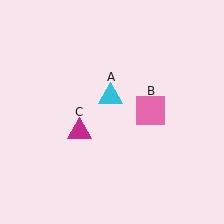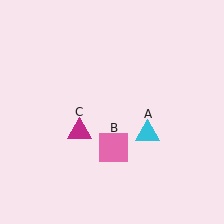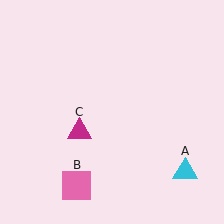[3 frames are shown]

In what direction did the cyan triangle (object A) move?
The cyan triangle (object A) moved down and to the right.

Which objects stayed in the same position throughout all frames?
Magenta triangle (object C) remained stationary.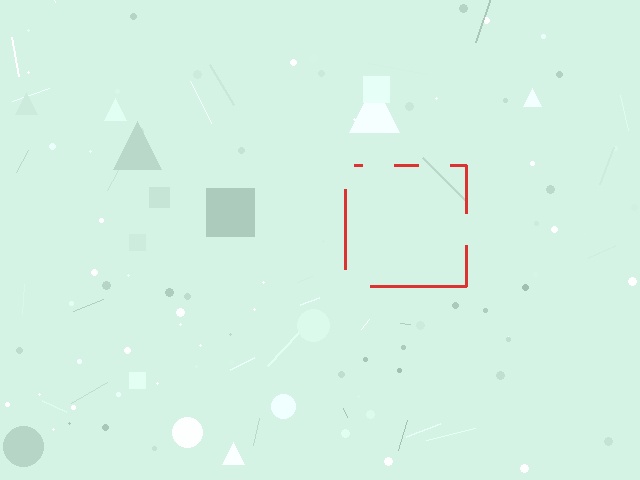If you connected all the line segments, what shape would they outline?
They would outline a square.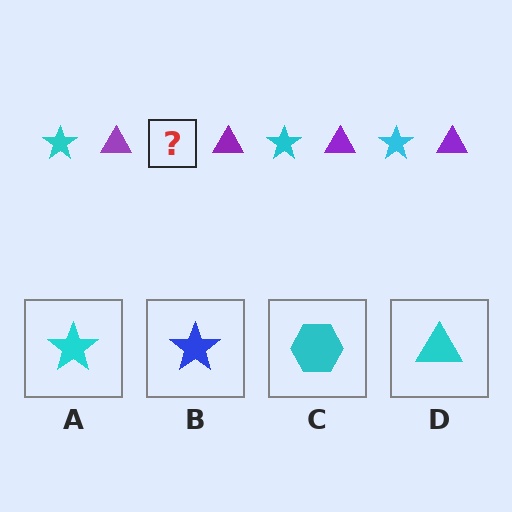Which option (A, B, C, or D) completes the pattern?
A.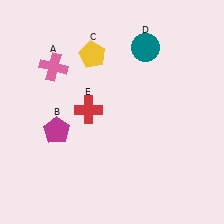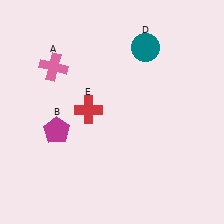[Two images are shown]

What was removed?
The yellow pentagon (C) was removed in Image 2.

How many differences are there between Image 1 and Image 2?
There is 1 difference between the two images.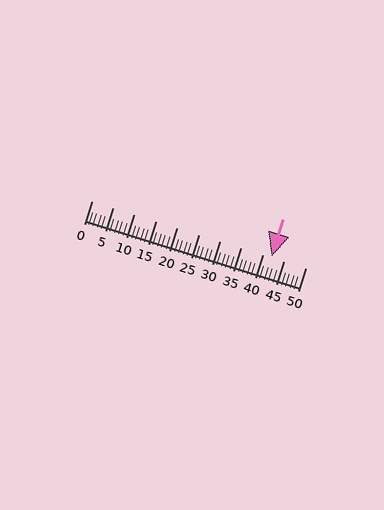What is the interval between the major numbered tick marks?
The major tick marks are spaced 5 units apart.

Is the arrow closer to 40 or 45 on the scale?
The arrow is closer to 40.